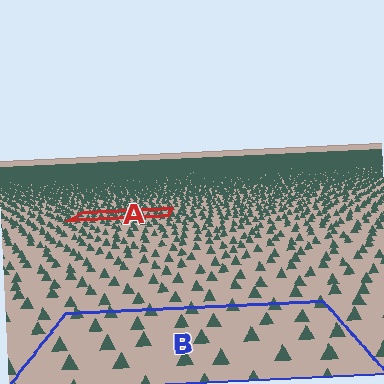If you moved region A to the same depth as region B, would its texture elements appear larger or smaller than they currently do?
They would appear larger. At a closer depth, the same texture elements are projected at a bigger on-screen size.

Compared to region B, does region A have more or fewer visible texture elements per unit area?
Region A has more texture elements per unit area — they are packed more densely because it is farther away.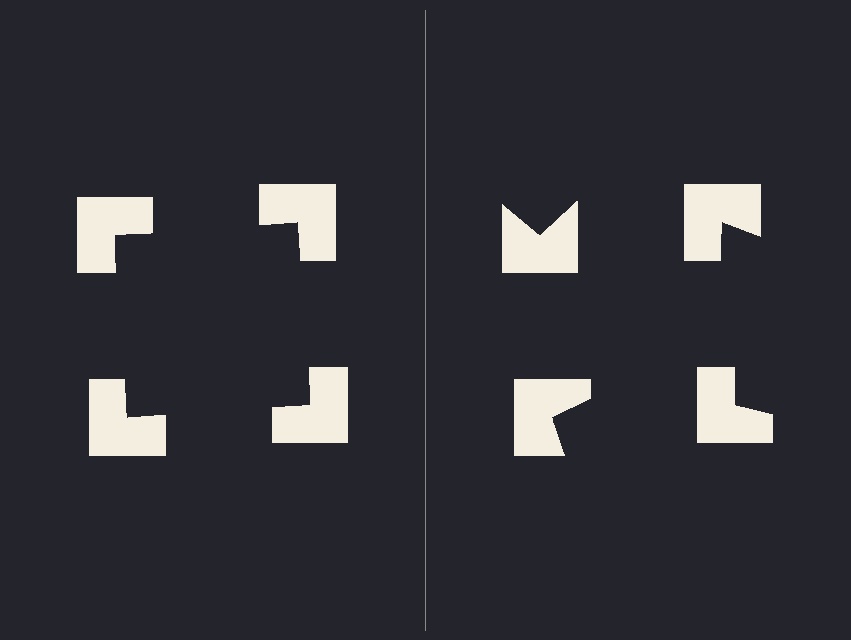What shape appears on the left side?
An illusory square.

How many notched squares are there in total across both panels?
8 — 4 on each side.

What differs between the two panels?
The notched squares are positioned identically on both sides; only the wedge orientations differ. On the left they align to a square; on the right they are misaligned.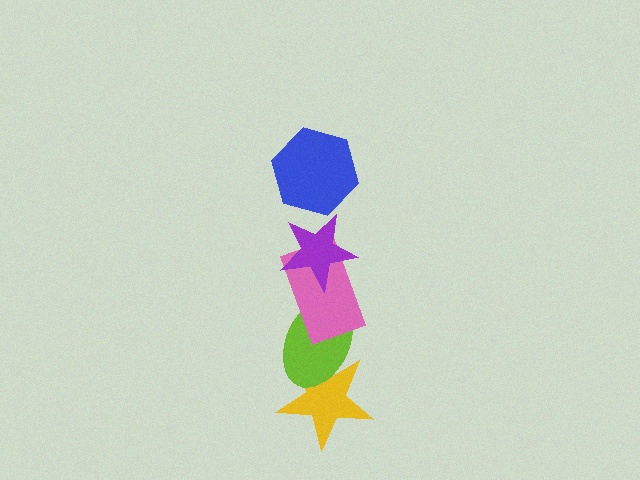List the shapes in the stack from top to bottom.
From top to bottom: the blue hexagon, the purple star, the pink rectangle, the lime ellipse, the yellow star.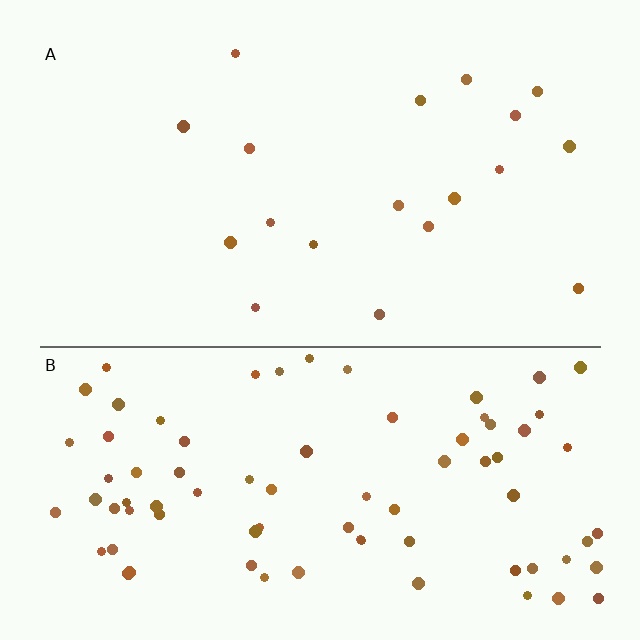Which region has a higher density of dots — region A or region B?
B (the bottom).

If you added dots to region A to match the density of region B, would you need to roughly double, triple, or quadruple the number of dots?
Approximately quadruple.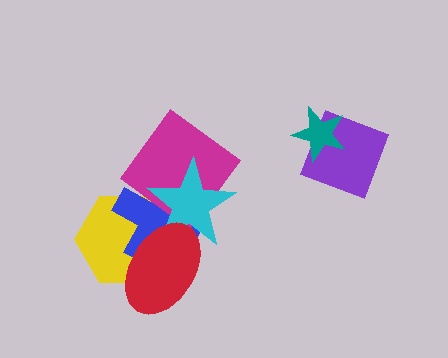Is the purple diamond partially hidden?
Yes, it is partially covered by another shape.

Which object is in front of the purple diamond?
The teal star is in front of the purple diamond.